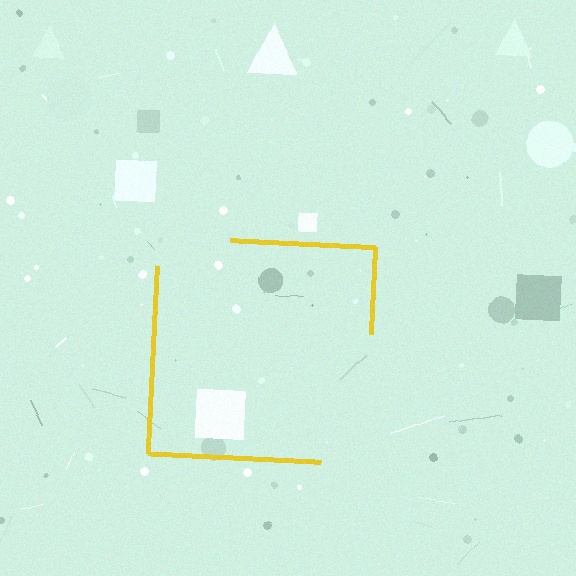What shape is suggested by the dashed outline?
The dashed outline suggests a square.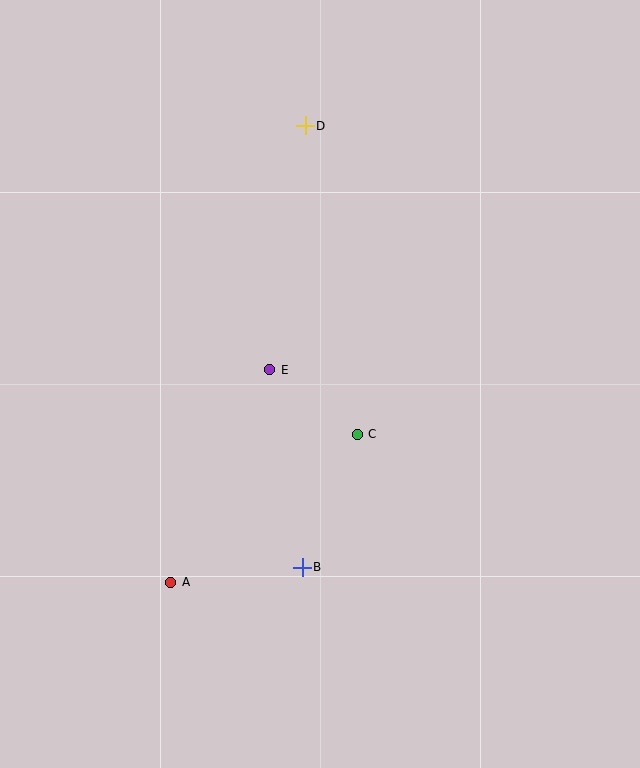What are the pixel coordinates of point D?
Point D is at (305, 126).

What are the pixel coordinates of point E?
Point E is at (270, 370).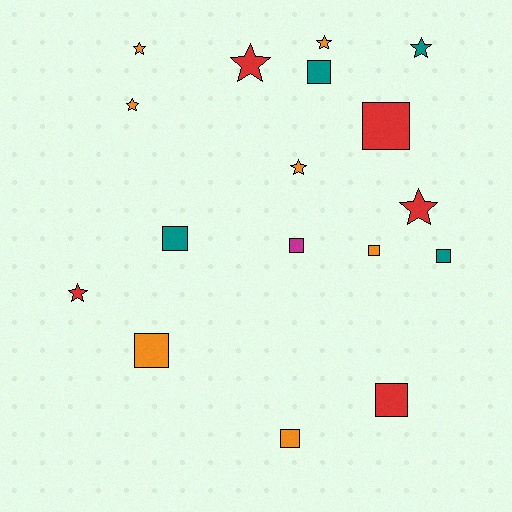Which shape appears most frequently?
Square, with 9 objects.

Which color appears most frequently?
Orange, with 7 objects.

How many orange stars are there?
There are 4 orange stars.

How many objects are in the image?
There are 17 objects.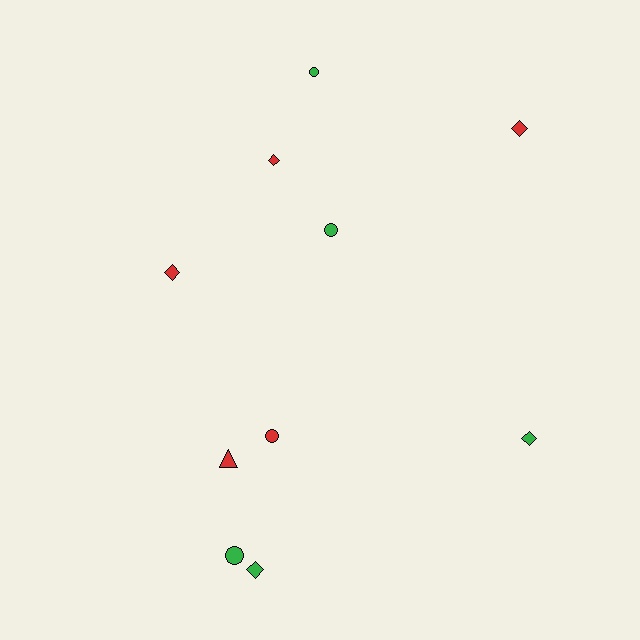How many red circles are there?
There is 1 red circle.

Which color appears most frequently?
Green, with 5 objects.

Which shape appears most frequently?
Diamond, with 5 objects.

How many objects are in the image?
There are 10 objects.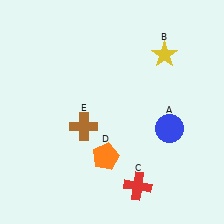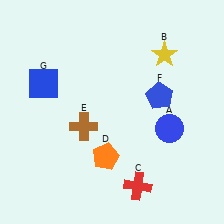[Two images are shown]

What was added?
A blue pentagon (F), a blue square (G) were added in Image 2.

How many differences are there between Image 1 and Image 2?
There are 2 differences between the two images.